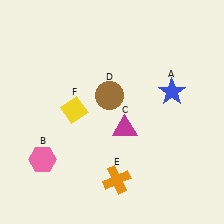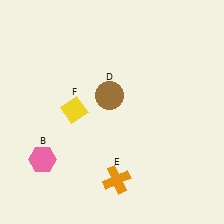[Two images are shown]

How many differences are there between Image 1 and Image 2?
There are 2 differences between the two images.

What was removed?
The magenta triangle (C), the blue star (A) were removed in Image 2.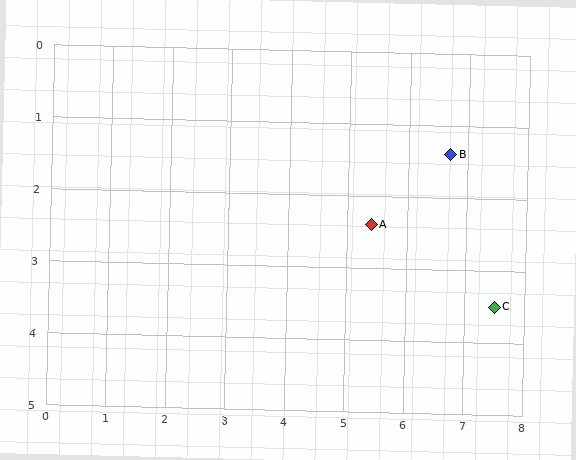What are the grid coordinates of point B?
Point B is at approximately (6.7, 1.4).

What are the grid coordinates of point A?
Point A is at approximately (5.4, 2.4).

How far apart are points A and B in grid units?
Points A and B are about 1.6 grid units apart.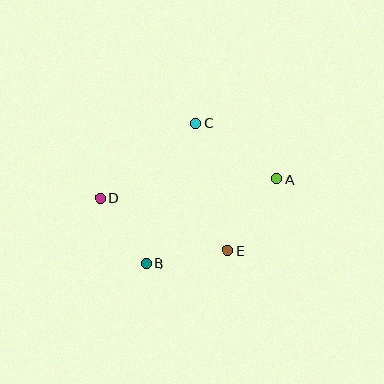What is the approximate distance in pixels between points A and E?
The distance between A and E is approximately 86 pixels.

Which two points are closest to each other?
Points B and D are closest to each other.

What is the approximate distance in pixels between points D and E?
The distance between D and E is approximately 138 pixels.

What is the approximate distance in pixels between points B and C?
The distance between B and C is approximately 149 pixels.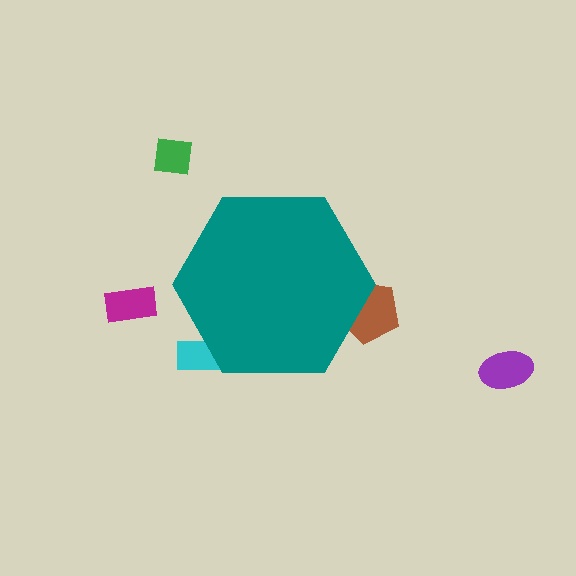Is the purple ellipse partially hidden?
No, the purple ellipse is fully visible.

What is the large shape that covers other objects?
A teal hexagon.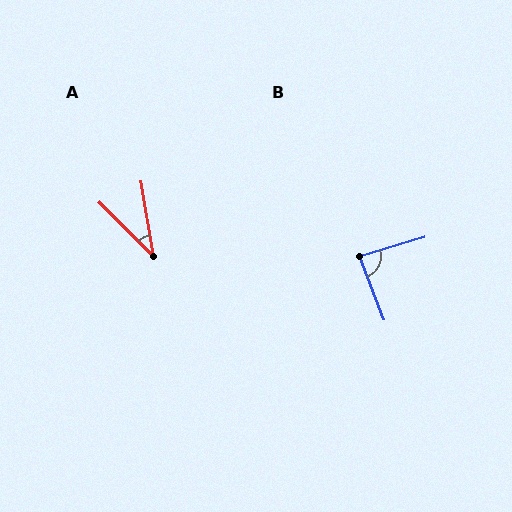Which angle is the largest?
B, at approximately 85 degrees.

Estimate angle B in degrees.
Approximately 85 degrees.